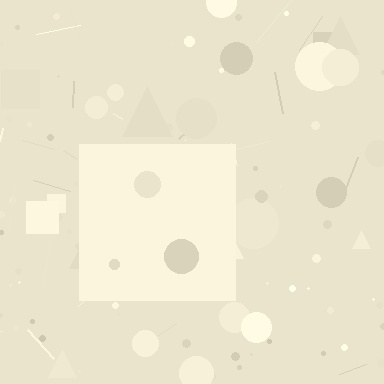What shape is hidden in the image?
A square is hidden in the image.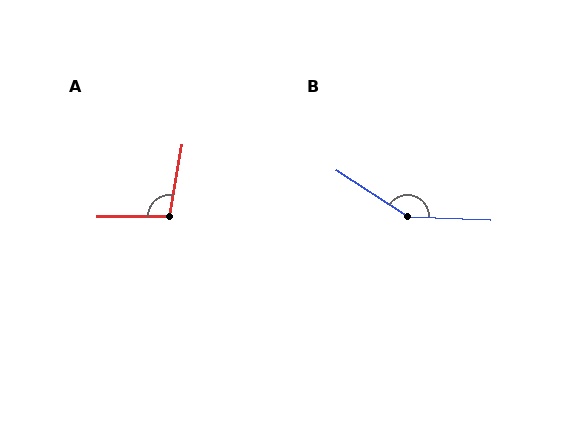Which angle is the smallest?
A, at approximately 100 degrees.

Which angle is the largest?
B, at approximately 149 degrees.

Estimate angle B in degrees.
Approximately 149 degrees.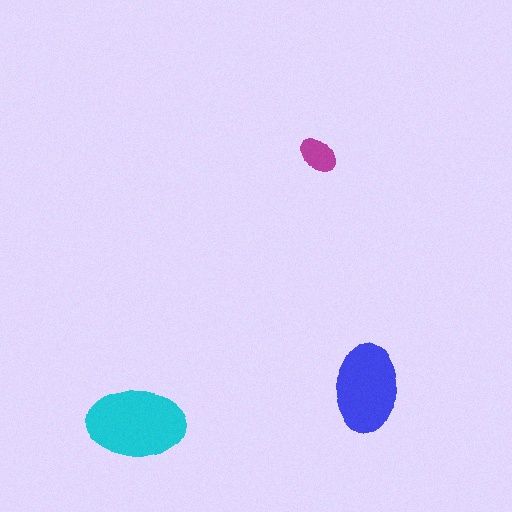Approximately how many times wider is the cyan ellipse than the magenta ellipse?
About 2.5 times wider.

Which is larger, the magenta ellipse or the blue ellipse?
The blue one.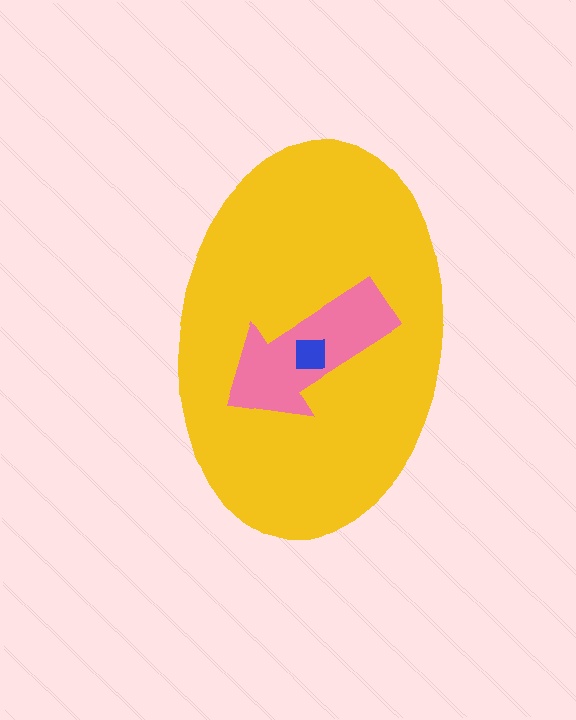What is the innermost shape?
The blue square.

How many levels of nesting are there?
3.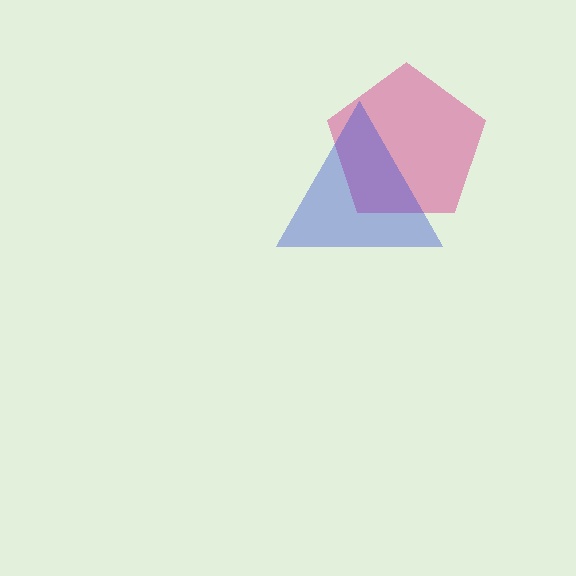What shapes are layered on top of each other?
The layered shapes are: a magenta pentagon, a blue triangle.